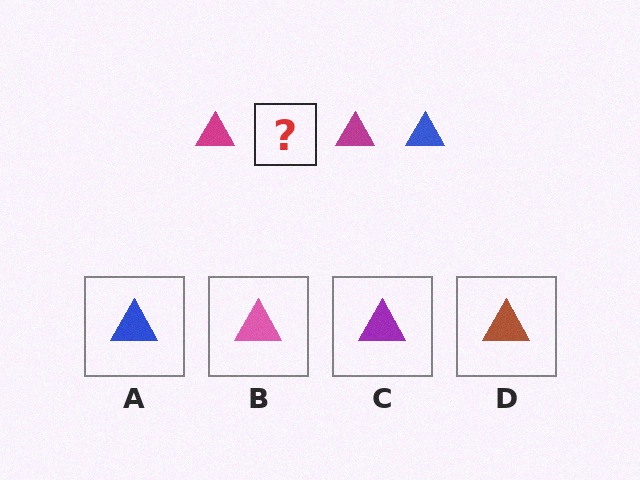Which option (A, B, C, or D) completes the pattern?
A.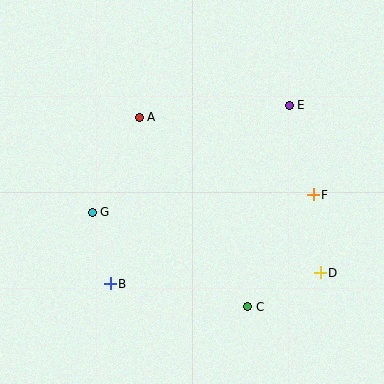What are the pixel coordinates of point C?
Point C is at (248, 307).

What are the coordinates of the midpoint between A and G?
The midpoint between A and G is at (116, 165).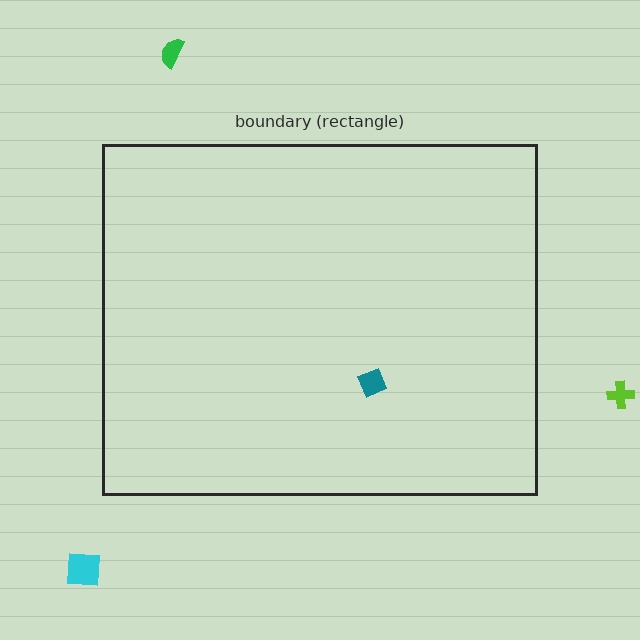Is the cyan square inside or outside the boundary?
Outside.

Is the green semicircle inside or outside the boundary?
Outside.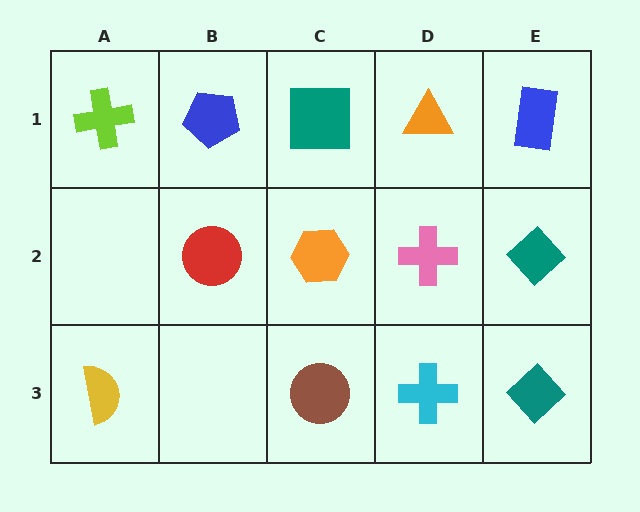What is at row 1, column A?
A lime cross.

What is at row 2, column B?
A red circle.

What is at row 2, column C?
An orange hexagon.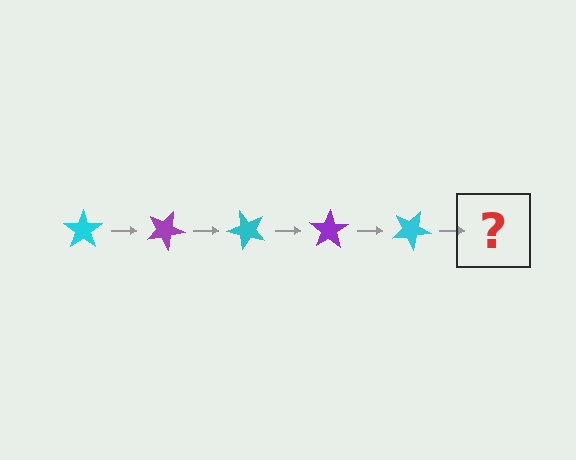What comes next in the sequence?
The next element should be a purple star, rotated 125 degrees from the start.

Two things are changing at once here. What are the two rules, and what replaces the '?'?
The two rules are that it rotates 25 degrees each step and the color cycles through cyan and purple. The '?' should be a purple star, rotated 125 degrees from the start.